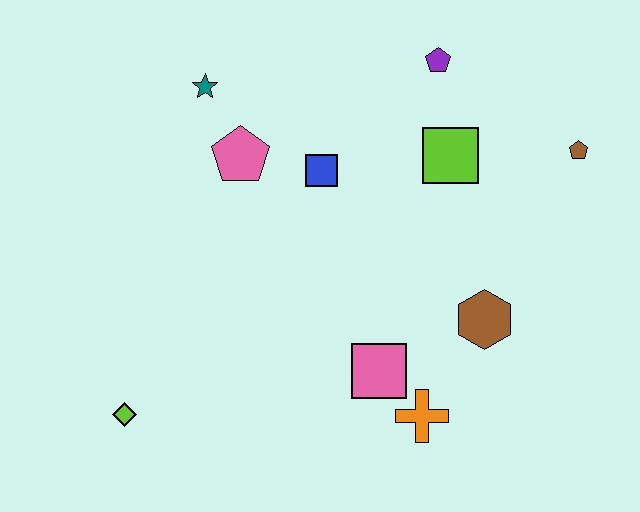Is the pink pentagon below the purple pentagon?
Yes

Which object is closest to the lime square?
The purple pentagon is closest to the lime square.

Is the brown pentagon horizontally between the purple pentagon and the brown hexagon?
No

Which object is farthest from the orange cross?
The teal star is farthest from the orange cross.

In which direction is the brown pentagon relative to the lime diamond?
The brown pentagon is to the right of the lime diamond.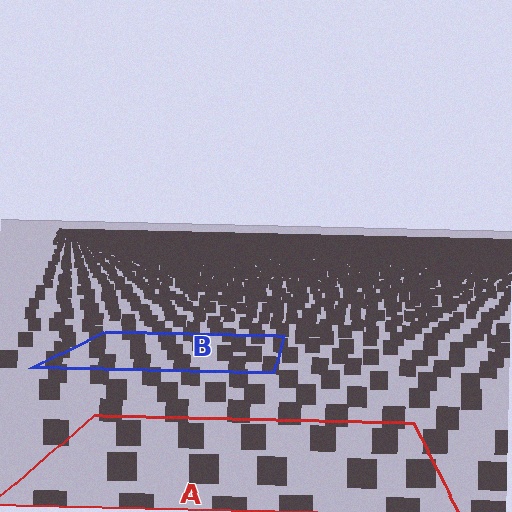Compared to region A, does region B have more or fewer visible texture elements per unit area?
Region B has more texture elements per unit area — they are packed more densely because it is farther away.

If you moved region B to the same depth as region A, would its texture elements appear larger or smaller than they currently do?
They would appear larger. At a closer depth, the same texture elements are projected at a bigger on-screen size.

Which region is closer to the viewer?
Region A is closer. The texture elements there are larger and more spread out.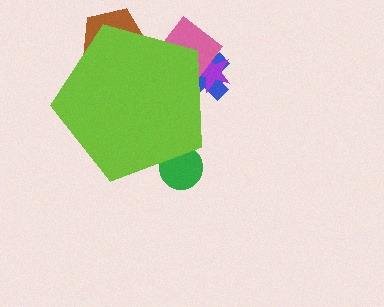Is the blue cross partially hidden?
Yes, the blue cross is partially hidden behind the lime pentagon.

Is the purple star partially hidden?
Yes, the purple star is partially hidden behind the lime pentagon.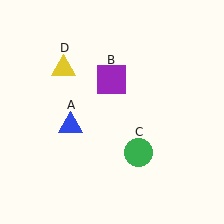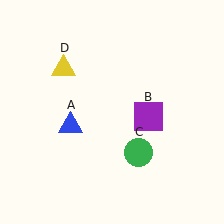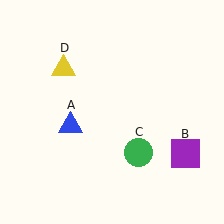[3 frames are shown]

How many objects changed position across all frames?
1 object changed position: purple square (object B).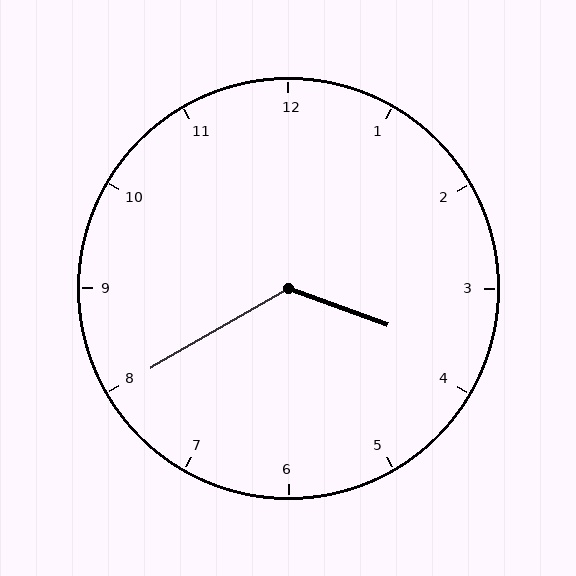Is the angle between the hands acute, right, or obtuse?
It is obtuse.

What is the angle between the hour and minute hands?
Approximately 130 degrees.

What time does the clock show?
3:40.